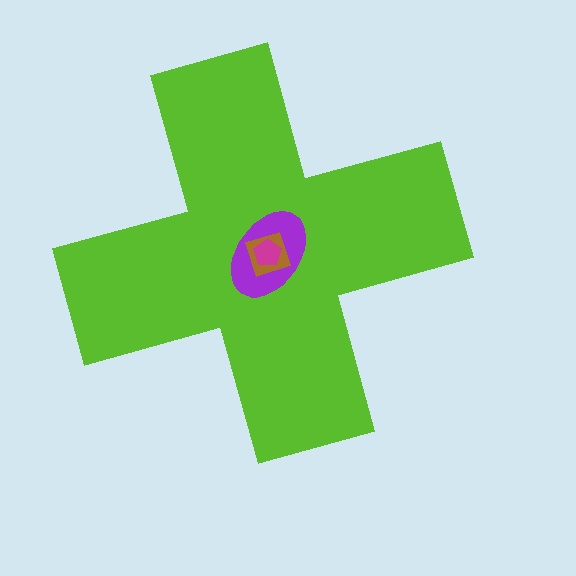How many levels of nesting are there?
4.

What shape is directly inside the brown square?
The magenta pentagon.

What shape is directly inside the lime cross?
The purple ellipse.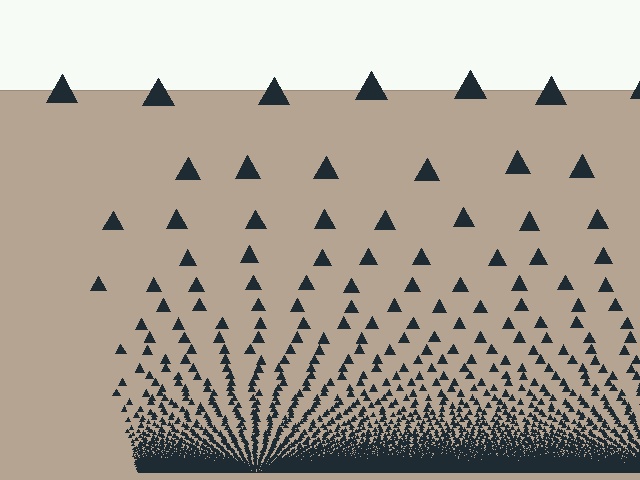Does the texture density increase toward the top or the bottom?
Density increases toward the bottom.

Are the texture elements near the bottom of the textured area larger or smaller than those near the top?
Smaller. The gradient is inverted — elements near the bottom are smaller and denser.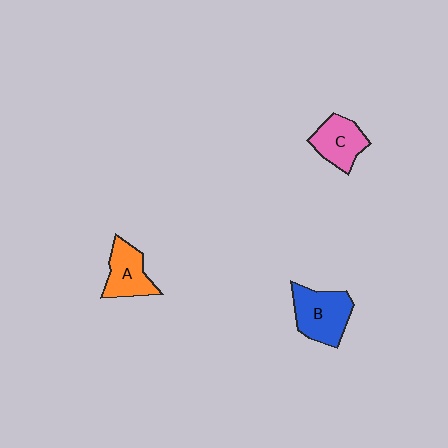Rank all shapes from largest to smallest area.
From largest to smallest: B (blue), C (pink), A (orange).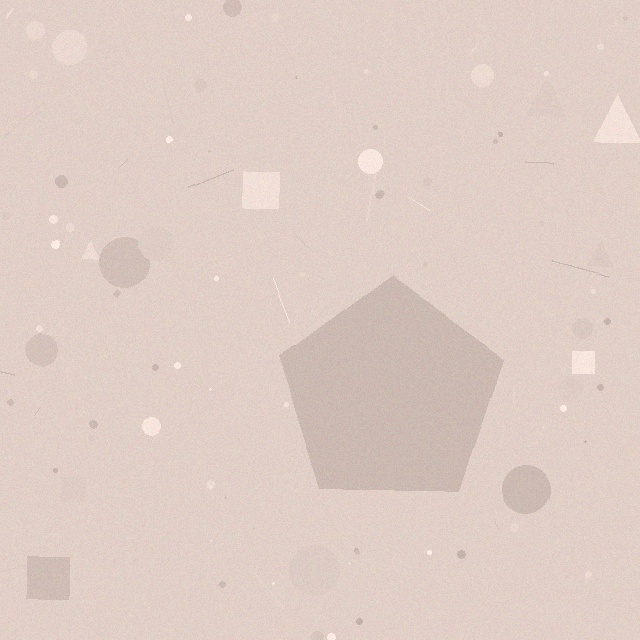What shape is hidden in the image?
A pentagon is hidden in the image.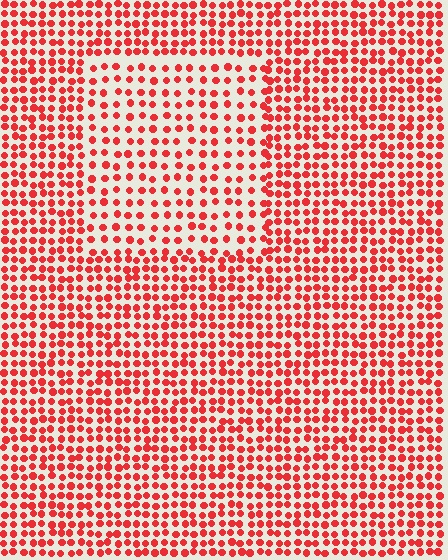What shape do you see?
I see a rectangle.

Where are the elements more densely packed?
The elements are more densely packed outside the rectangle boundary.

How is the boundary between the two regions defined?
The boundary is defined by a change in element density (approximately 1.7x ratio). All elements are the same color, size, and shape.